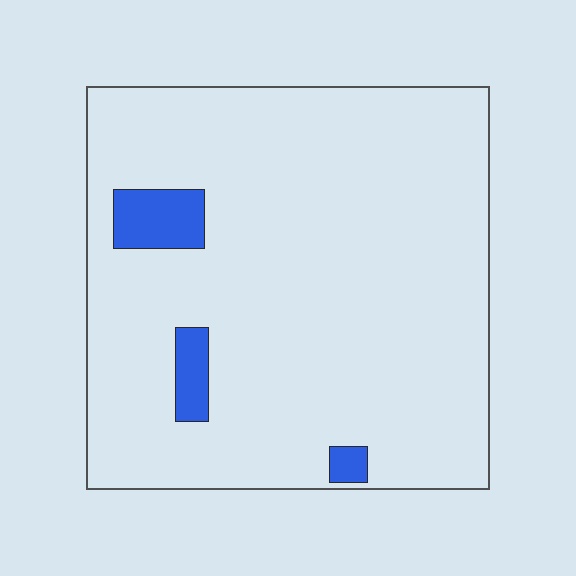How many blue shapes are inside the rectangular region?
3.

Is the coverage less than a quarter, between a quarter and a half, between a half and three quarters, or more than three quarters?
Less than a quarter.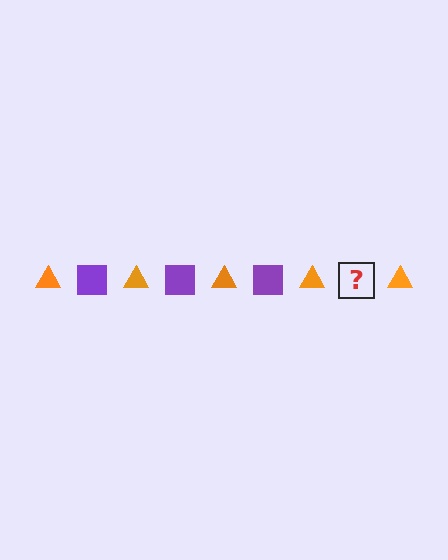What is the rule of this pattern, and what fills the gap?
The rule is that the pattern alternates between orange triangle and purple square. The gap should be filled with a purple square.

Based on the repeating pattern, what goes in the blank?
The blank should be a purple square.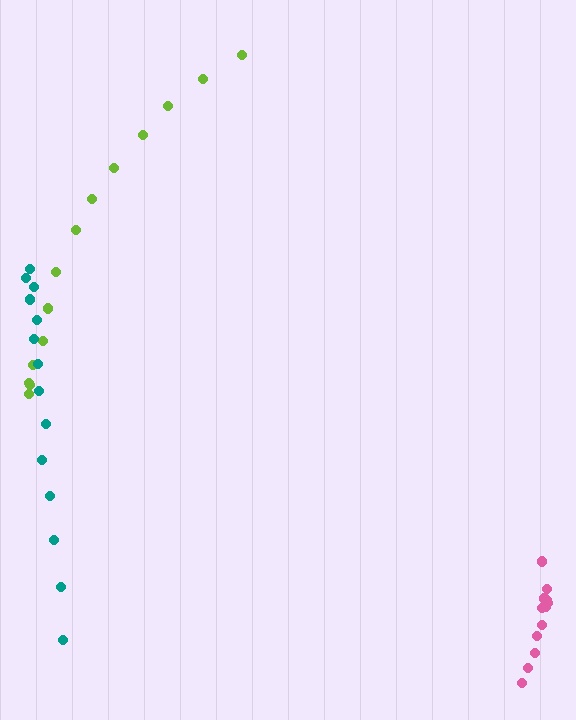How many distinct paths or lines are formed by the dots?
There are 3 distinct paths.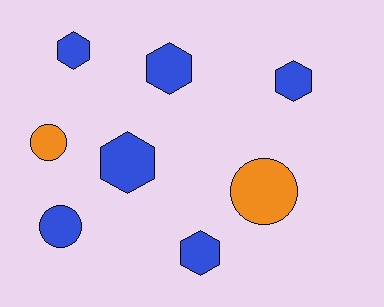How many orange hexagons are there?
There are no orange hexagons.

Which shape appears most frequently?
Hexagon, with 5 objects.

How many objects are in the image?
There are 8 objects.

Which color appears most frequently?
Blue, with 6 objects.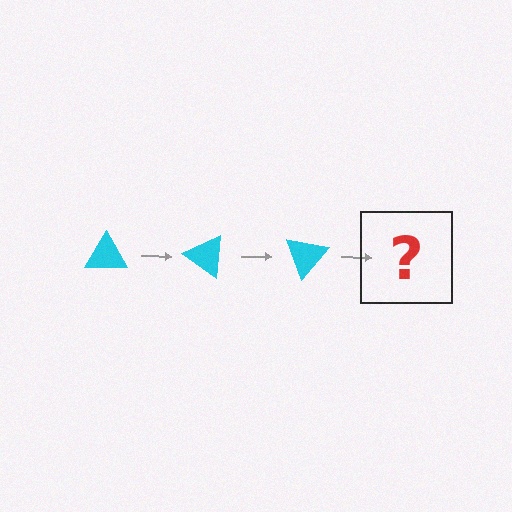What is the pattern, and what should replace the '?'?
The pattern is that the triangle rotates 35 degrees each step. The '?' should be a cyan triangle rotated 105 degrees.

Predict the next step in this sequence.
The next step is a cyan triangle rotated 105 degrees.